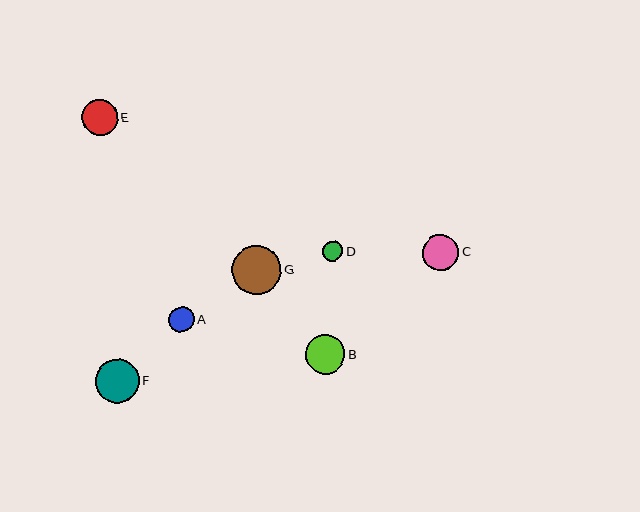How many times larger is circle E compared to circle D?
Circle E is approximately 1.8 times the size of circle D.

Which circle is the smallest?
Circle D is the smallest with a size of approximately 20 pixels.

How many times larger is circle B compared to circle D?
Circle B is approximately 1.9 times the size of circle D.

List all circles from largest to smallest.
From largest to smallest: G, F, B, E, C, A, D.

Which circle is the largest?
Circle G is the largest with a size of approximately 49 pixels.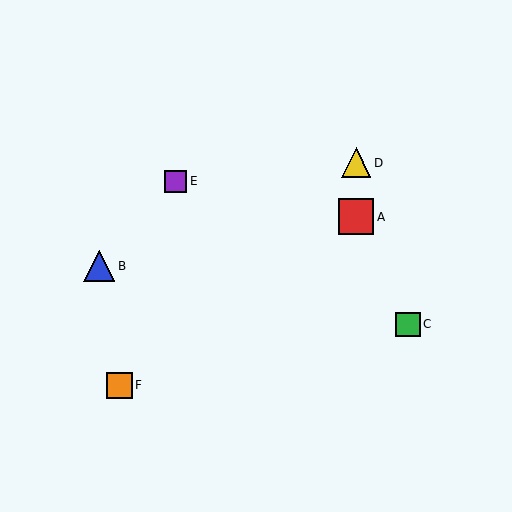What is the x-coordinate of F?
Object F is at x≈119.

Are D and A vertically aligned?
Yes, both are at x≈356.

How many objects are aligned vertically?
2 objects (A, D) are aligned vertically.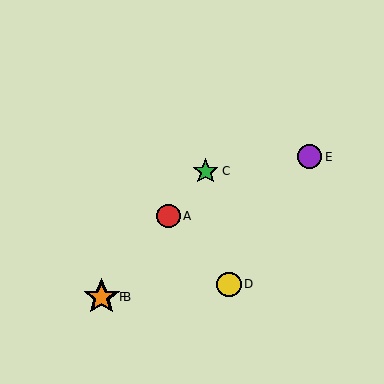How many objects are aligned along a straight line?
4 objects (A, B, C, F) are aligned along a straight line.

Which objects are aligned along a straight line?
Objects A, B, C, F are aligned along a straight line.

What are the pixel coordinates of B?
Object B is at (102, 297).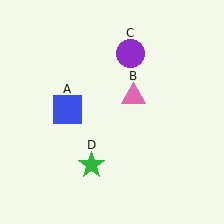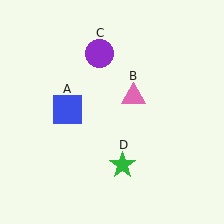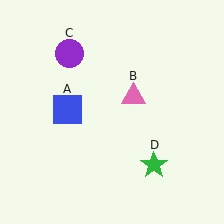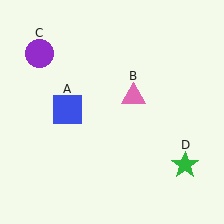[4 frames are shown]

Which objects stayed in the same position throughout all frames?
Blue square (object A) and pink triangle (object B) remained stationary.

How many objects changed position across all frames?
2 objects changed position: purple circle (object C), green star (object D).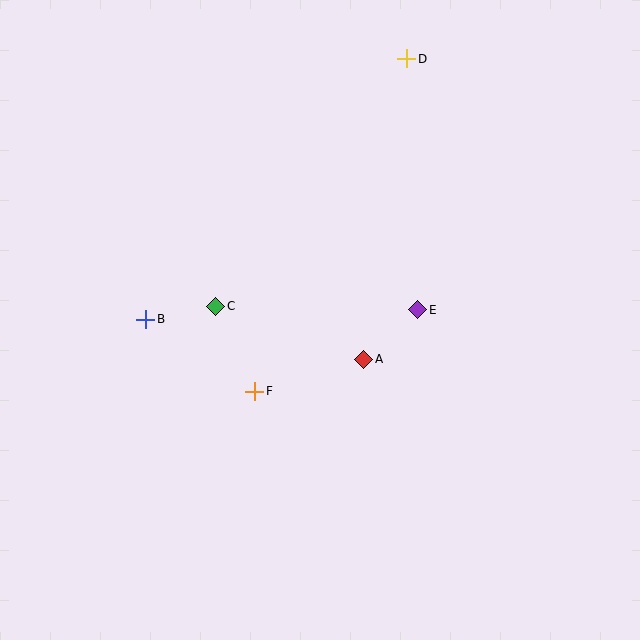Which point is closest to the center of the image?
Point A at (364, 359) is closest to the center.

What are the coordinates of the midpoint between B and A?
The midpoint between B and A is at (255, 339).